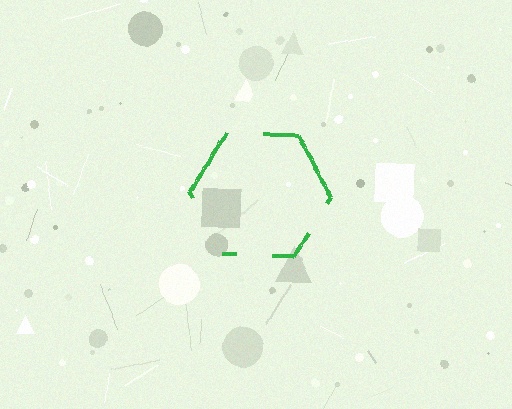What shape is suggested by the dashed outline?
The dashed outline suggests a hexagon.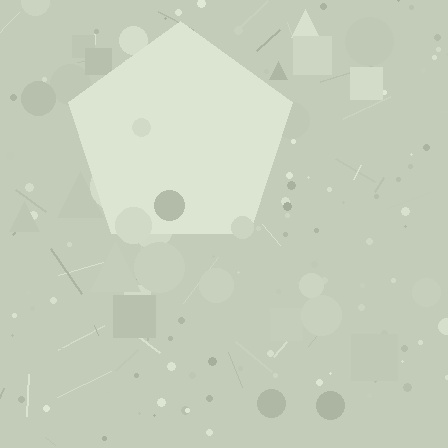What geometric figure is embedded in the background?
A pentagon is embedded in the background.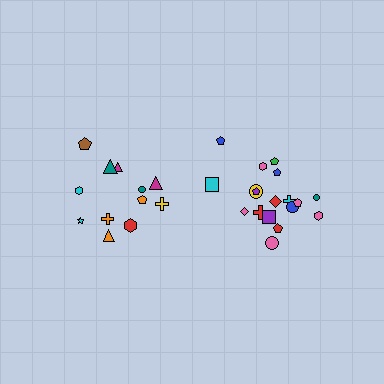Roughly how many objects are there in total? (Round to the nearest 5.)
Roughly 30 objects in total.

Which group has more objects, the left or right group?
The right group.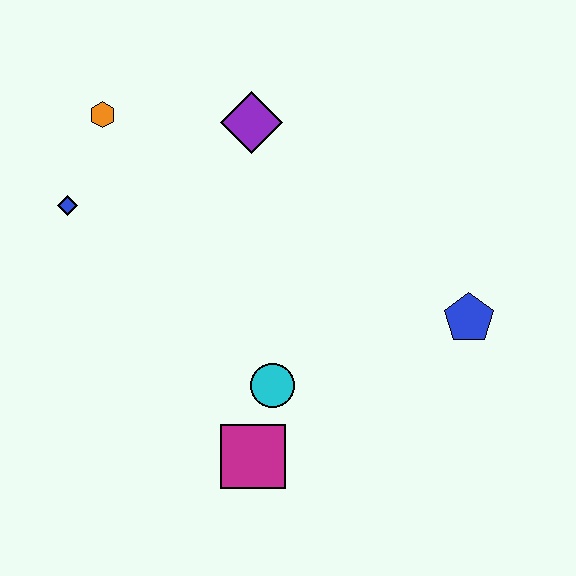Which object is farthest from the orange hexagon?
The blue pentagon is farthest from the orange hexagon.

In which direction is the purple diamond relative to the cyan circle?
The purple diamond is above the cyan circle.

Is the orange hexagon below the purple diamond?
No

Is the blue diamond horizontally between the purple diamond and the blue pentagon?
No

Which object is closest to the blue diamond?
The orange hexagon is closest to the blue diamond.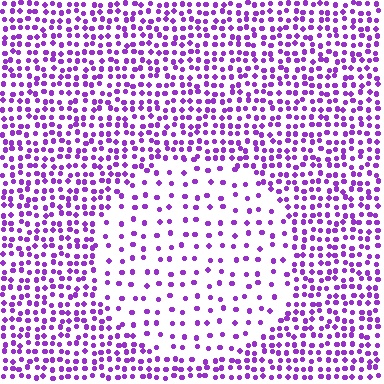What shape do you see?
I see a circle.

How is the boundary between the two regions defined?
The boundary is defined by a change in element density (approximately 2.4x ratio). All elements are the same color, size, and shape.